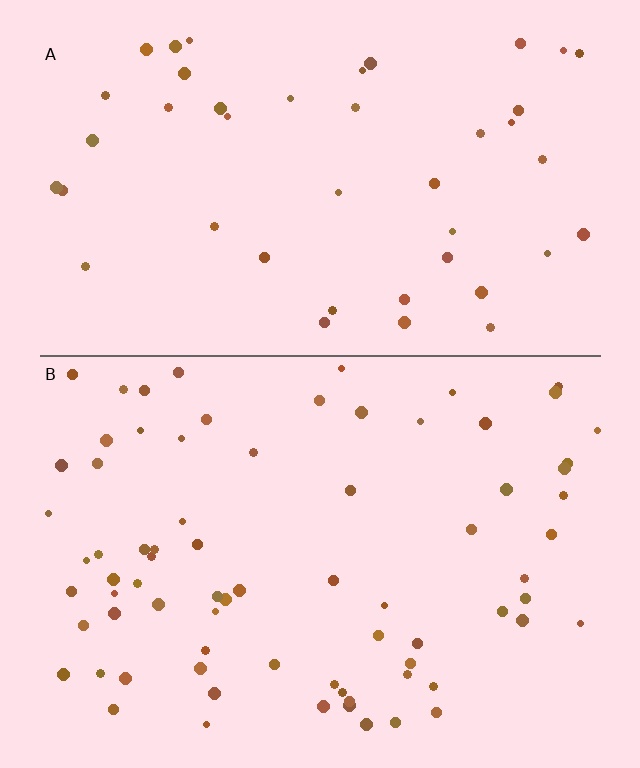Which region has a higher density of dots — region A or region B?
B (the bottom).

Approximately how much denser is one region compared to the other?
Approximately 1.7× — region B over region A.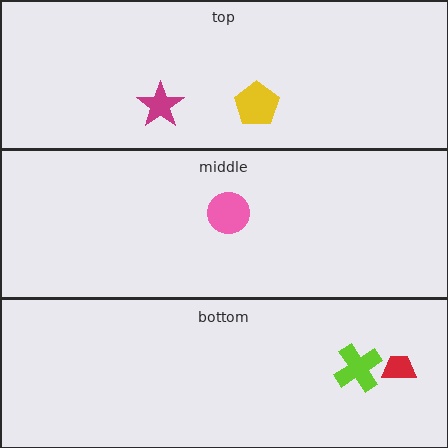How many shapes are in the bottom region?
2.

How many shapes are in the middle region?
1.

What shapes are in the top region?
The magenta star, the yellow pentagon.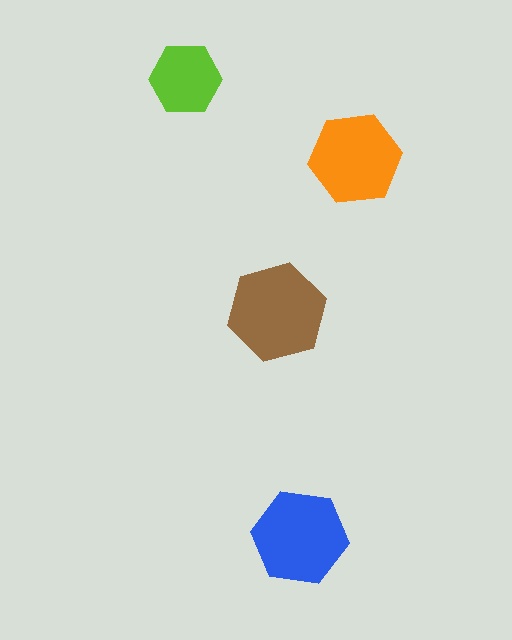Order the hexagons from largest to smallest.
the brown one, the blue one, the orange one, the lime one.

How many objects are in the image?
There are 4 objects in the image.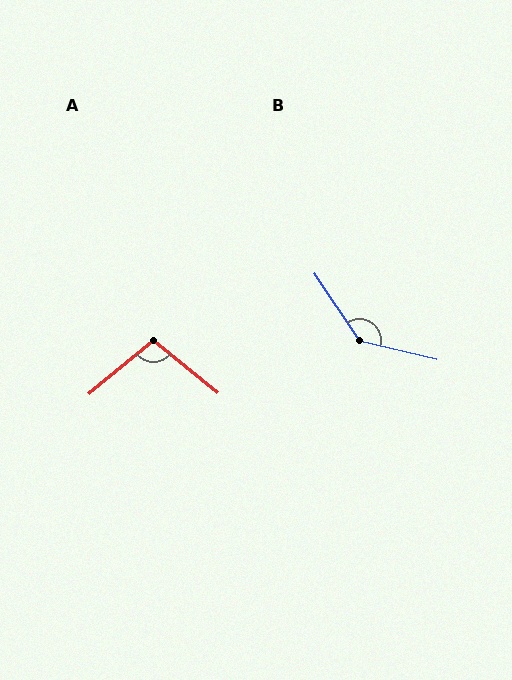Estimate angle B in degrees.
Approximately 137 degrees.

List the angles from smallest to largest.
A (101°), B (137°).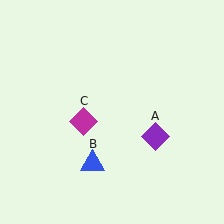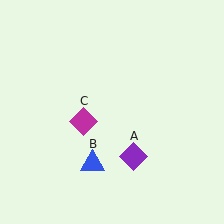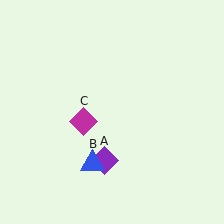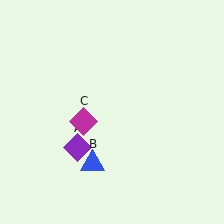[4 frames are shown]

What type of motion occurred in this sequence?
The purple diamond (object A) rotated clockwise around the center of the scene.